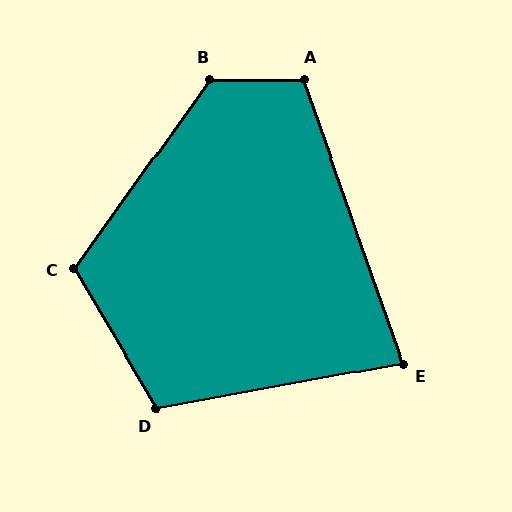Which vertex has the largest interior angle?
B, at approximately 125 degrees.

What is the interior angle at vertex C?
Approximately 114 degrees (obtuse).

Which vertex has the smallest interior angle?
E, at approximately 81 degrees.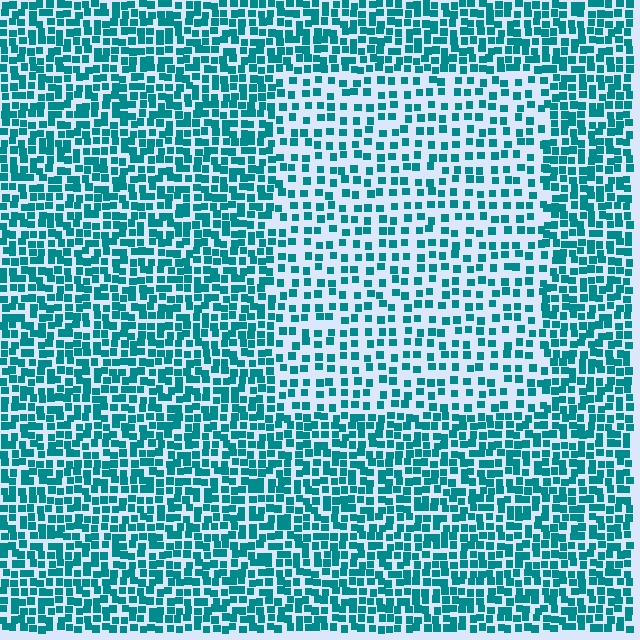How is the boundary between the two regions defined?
The boundary is defined by a change in element density (approximately 1.9x ratio). All elements are the same color, size, and shape.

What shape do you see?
I see a rectangle.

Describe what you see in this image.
The image contains small teal elements arranged at two different densities. A rectangle-shaped region is visible where the elements are less densely packed than the surrounding area.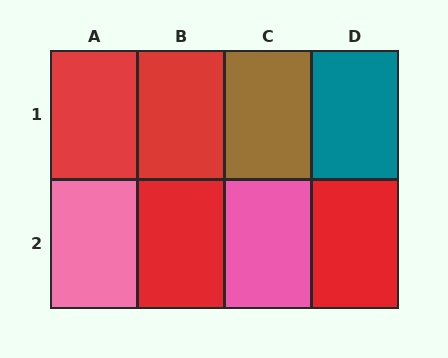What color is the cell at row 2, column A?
Pink.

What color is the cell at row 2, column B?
Red.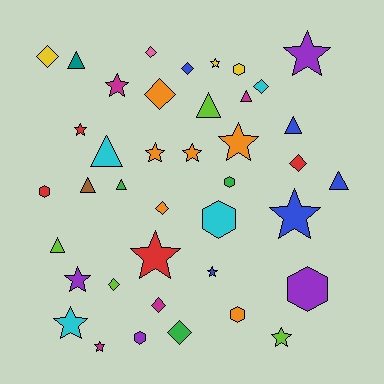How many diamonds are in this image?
There are 10 diamonds.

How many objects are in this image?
There are 40 objects.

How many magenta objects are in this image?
There are 4 magenta objects.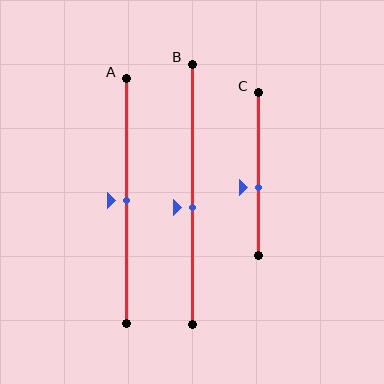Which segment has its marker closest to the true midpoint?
Segment A has its marker closest to the true midpoint.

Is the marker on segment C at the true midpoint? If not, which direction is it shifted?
No, the marker on segment C is shifted downward by about 8% of the segment length.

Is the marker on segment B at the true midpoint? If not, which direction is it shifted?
No, the marker on segment B is shifted downward by about 5% of the segment length.